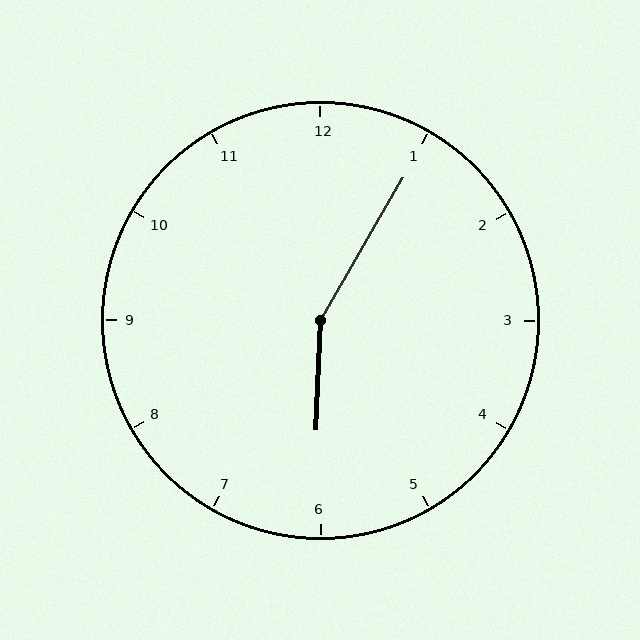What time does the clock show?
6:05.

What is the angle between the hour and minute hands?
Approximately 152 degrees.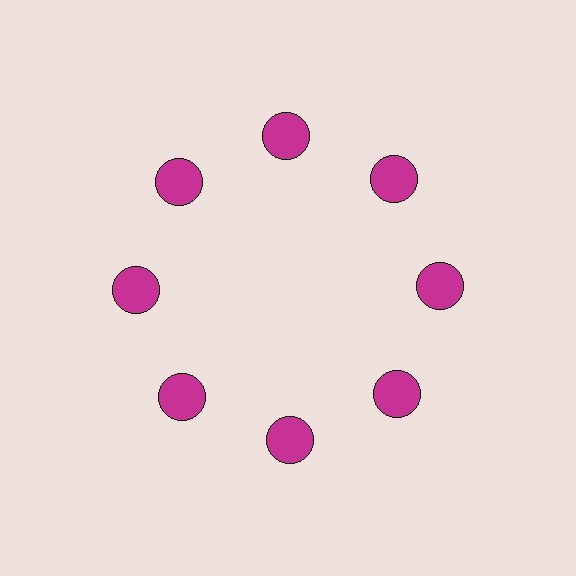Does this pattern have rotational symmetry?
Yes, this pattern has 8-fold rotational symmetry. It looks the same after rotating 45 degrees around the center.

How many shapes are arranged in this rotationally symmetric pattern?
There are 8 shapes, arranged in 8 groups of 1.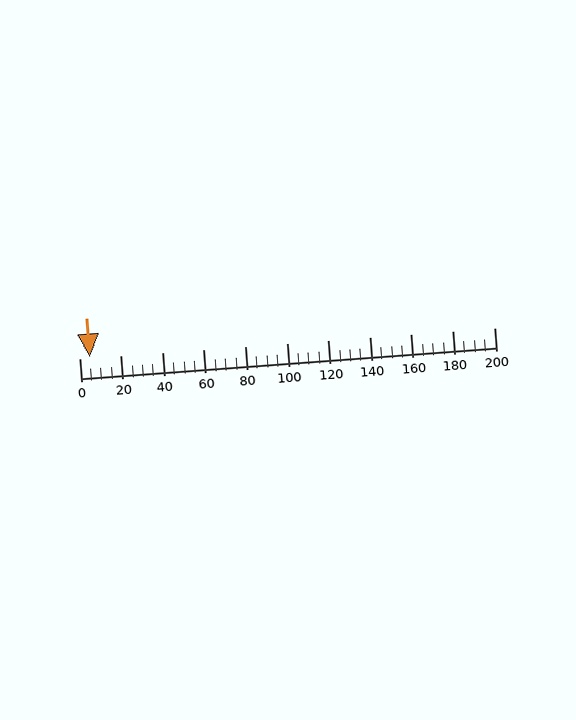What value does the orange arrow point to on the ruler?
The orange arrow points to approximately 5.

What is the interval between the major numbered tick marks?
The major tick marks are spaced 20 units apart.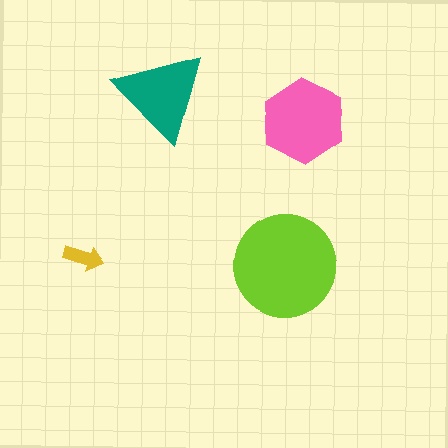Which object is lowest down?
The lime circle is bottommost.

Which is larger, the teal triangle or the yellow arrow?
The teal triangle.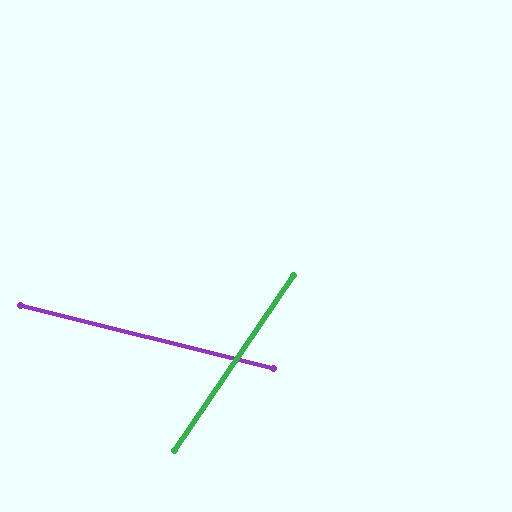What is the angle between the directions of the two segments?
Approximately 70 degrees.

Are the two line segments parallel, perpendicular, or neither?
Neither parallel nor perpendicular — they differ by about 70°.